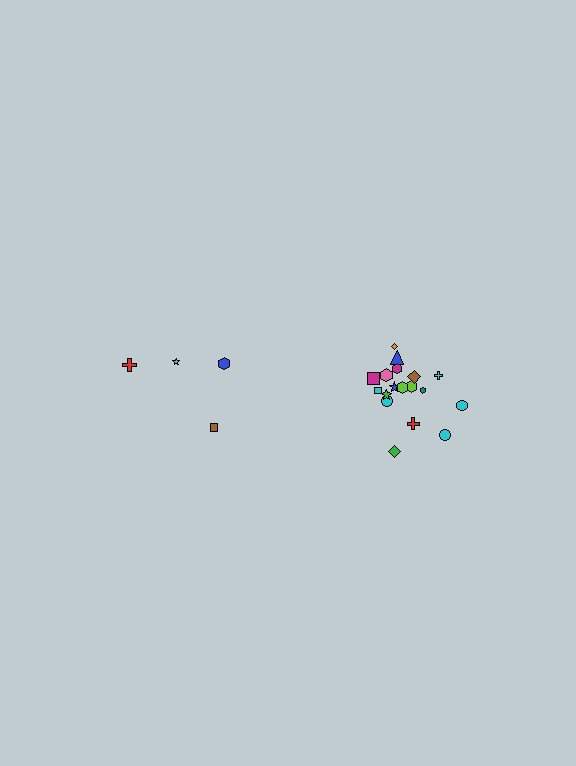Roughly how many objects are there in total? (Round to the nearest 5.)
Roughly 20 objects in total.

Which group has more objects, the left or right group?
The right group.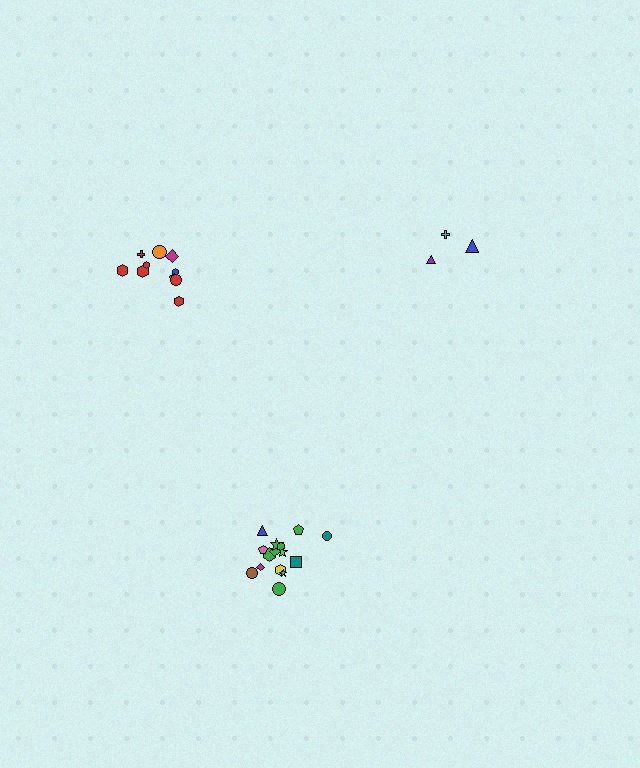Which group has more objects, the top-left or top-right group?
The top-left group.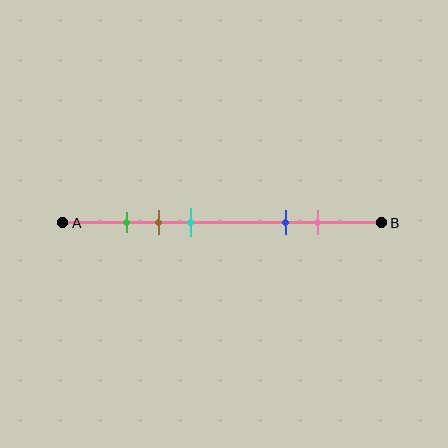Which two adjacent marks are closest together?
The green and brown marks are the closest adjacent pair.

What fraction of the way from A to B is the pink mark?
The pink mark is approximately 80% (0.8) of the way from A to B.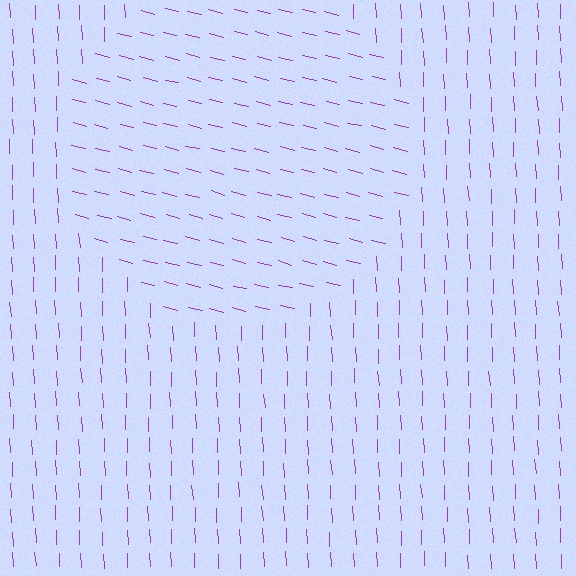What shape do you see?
I see a circle.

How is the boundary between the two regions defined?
The boundary is defined purely by a change in line orientation (approximately 73 degrees difference). All lines are the same color and thickness.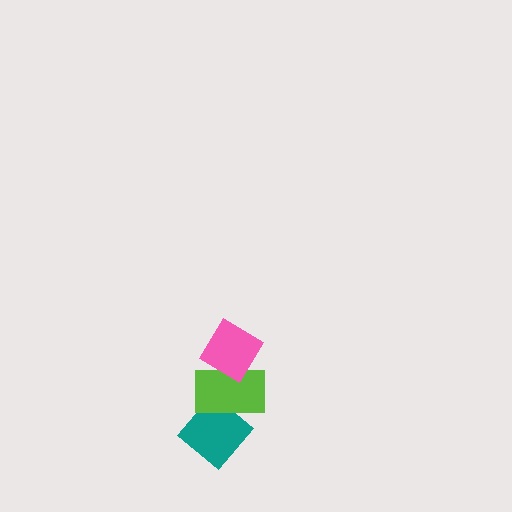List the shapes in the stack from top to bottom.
From top to bottom: the pink diamond, the lime rectangle, the teal diamond.